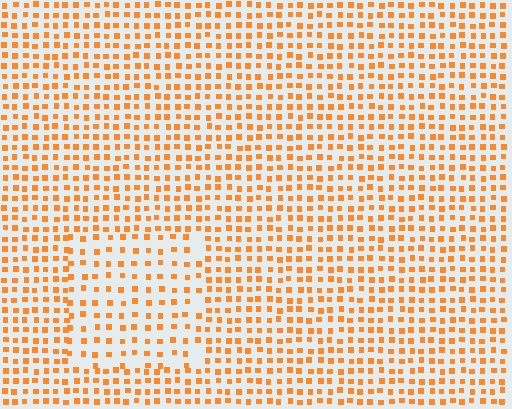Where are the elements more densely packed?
The elements are more densely packed outside the rectangle boundary.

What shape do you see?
I see a rectangle.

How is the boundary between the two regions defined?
The boundary is defined by a change in element density (approximately 1.6x ratio). All elements are the same color, size, and shape.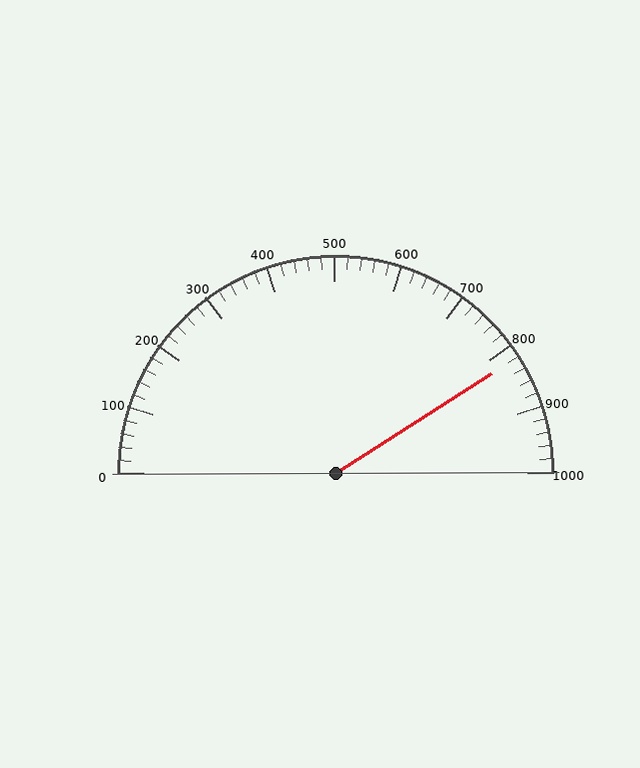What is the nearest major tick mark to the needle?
The nearest major tick mark is 800.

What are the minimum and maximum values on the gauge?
The gauge ranges from 0 to 1000.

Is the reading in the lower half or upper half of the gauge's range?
The reading is in the upper half of the range (0 to 1000).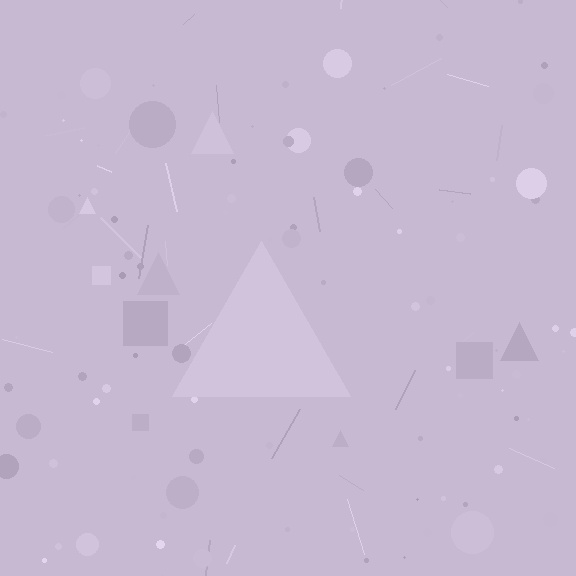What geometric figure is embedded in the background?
A triangle is embedded in the background.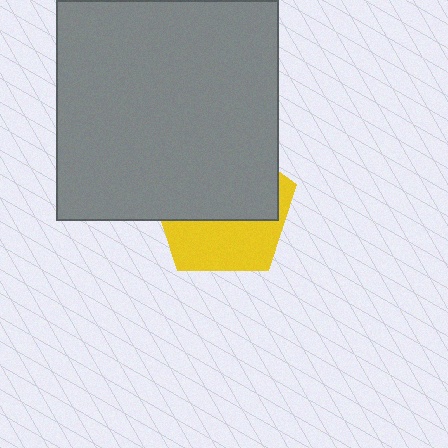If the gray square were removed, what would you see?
You would see the complete yellow pentagon.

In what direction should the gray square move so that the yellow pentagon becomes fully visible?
The gray square should move up. That is the shortest direction to clear the overlap and leave the yellow pentagon fully visible.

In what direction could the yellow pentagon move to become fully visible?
The yellow pentagon could move down. That would shift it out from behind the gray square entirely.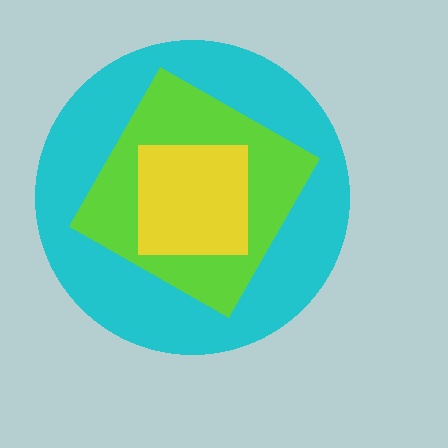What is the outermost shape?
The cyan circle.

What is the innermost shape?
The yellow square.